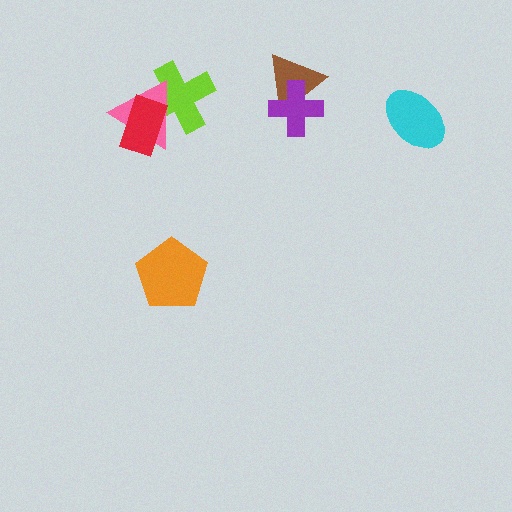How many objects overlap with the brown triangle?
1 object overlaps with the brown triangle.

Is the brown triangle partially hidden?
Yes, it is partially covered by another shape.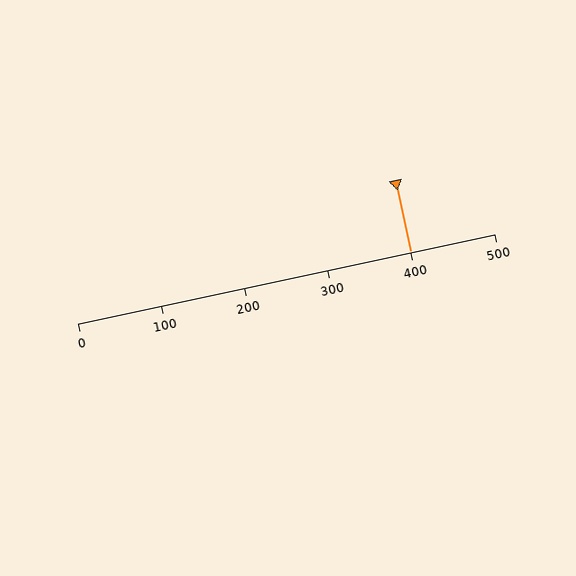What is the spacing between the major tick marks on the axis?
The major ticks are spaced 100 apart.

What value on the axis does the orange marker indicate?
The marker indicates approximately 400.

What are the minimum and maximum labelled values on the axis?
The axis runs from 0 to 500.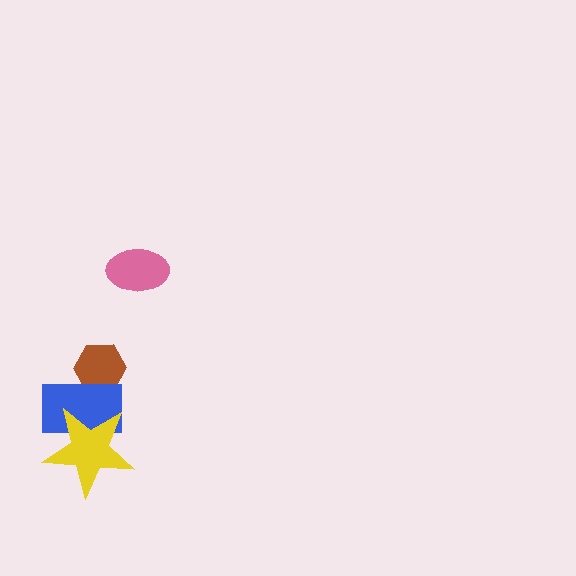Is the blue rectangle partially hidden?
Yes, it is partially covered by another shape.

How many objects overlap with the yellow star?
1 object overlaps with the yellow star.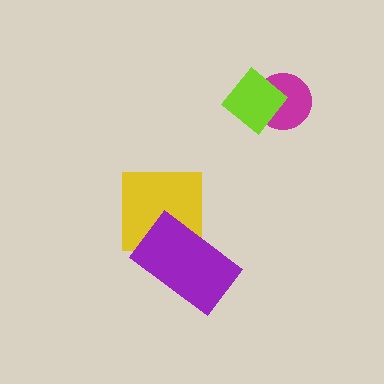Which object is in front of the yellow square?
The purple rectangle is in front of the yellow square.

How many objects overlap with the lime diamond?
1 object overlaps with the lime diamond.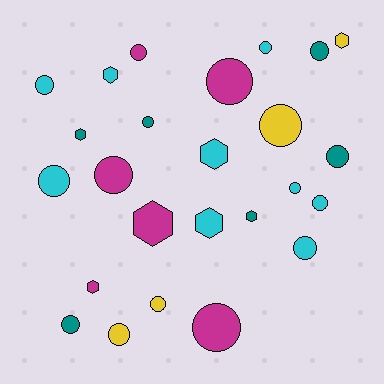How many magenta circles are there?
There are 4 magenta circles.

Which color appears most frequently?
Cyan, with 9 objects.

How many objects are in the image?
There are 25 objects.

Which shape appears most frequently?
Circle, with 17 objects.